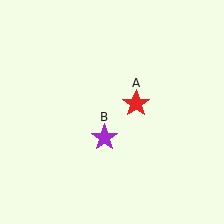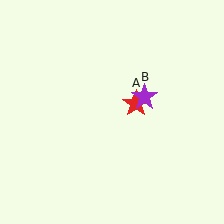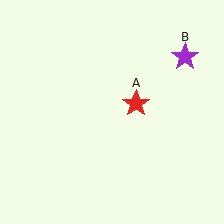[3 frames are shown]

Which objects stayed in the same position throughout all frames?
Red star (object A) remained stationary.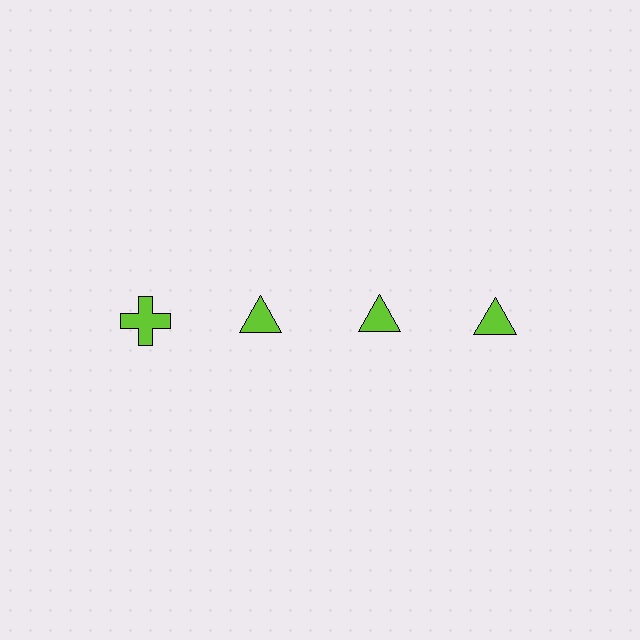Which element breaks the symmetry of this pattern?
The lime cross in the top row, leftmost column breaks the symmetry. All other shapes are lime triangles.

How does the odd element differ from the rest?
It has a different shape: cross instead of triangle.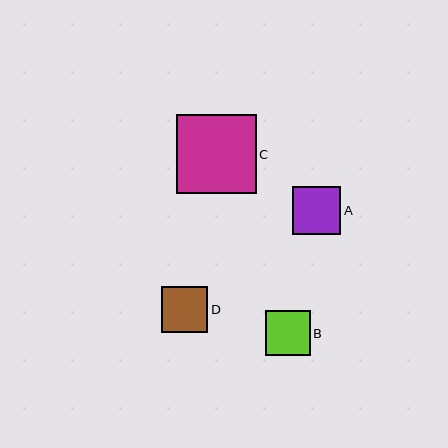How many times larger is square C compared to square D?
Square C is approximately 1.7 times the size of square D.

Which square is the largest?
Square C is the largest with a size of approximately 79 pixels.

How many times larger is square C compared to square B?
Square C is approximately 1.8 times the size of square B.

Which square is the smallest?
Square B is the smallest with a size of approximately 45 pixels.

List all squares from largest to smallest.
From largest to smallest: C, A, D, B.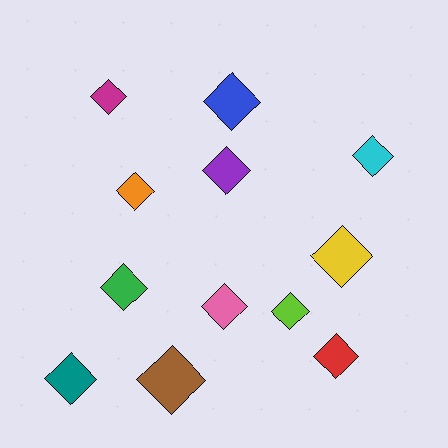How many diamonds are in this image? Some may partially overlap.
There are 12 diamonds.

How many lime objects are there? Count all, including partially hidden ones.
There is 1 lime object.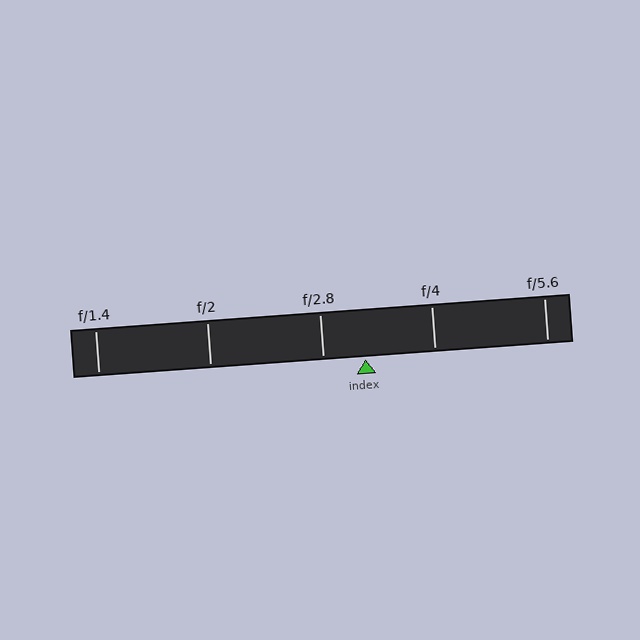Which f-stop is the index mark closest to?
The index mark is closest to f/2.8.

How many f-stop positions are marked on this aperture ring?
There are 5 f-stop positions marked.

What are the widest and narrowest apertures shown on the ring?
The widest aperture shown is f/1.4 and the narrowest is f/5.6.